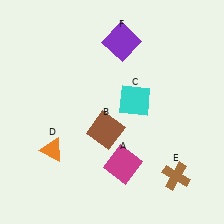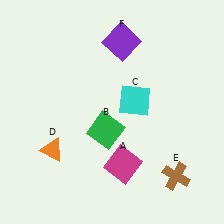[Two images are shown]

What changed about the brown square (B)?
In Image 1, B is brown. In Image 2, it changed to green.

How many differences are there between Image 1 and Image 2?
There is 1 difference between the two images.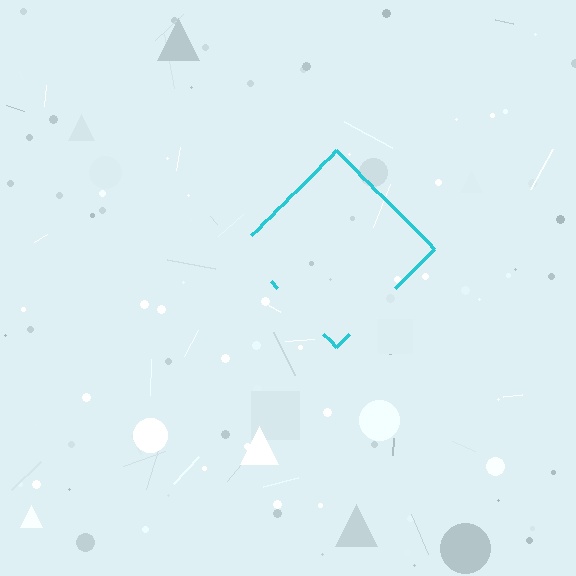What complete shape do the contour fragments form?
The contour fragments form a diamond.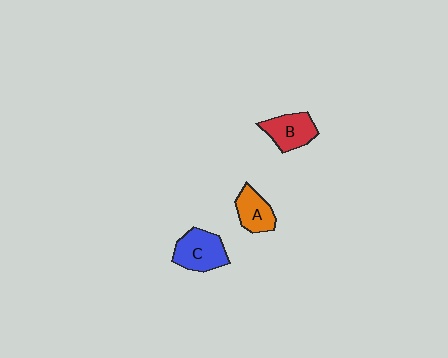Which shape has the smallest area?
Shape A (orange).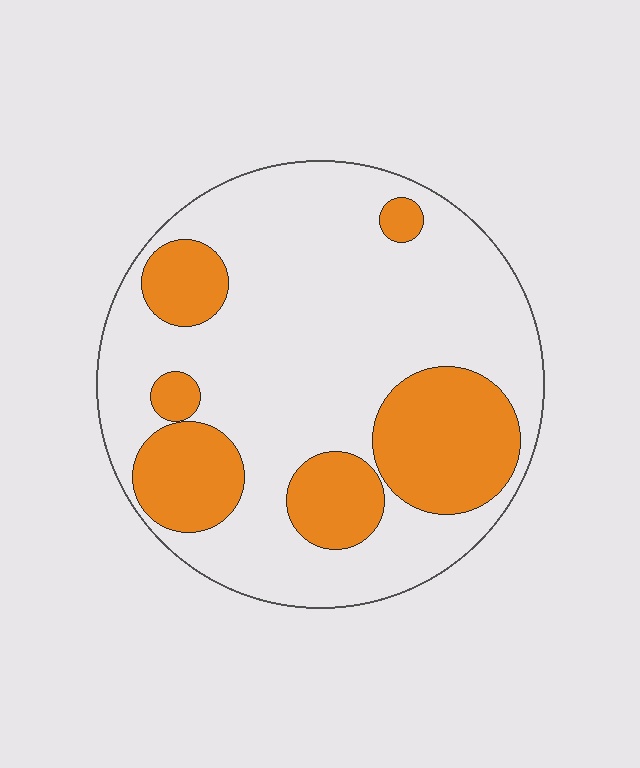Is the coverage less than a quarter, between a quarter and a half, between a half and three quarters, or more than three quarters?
Between a quarter and a half.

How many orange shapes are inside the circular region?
6.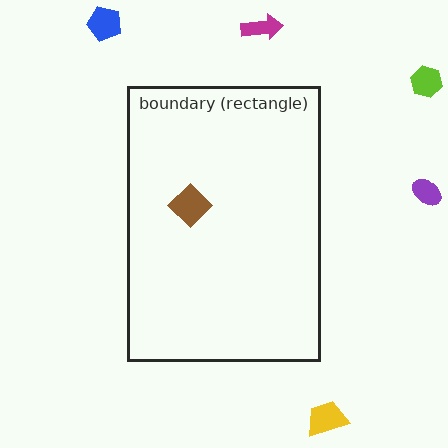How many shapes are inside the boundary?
1 inside, 5 outside.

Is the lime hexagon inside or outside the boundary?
Outside.